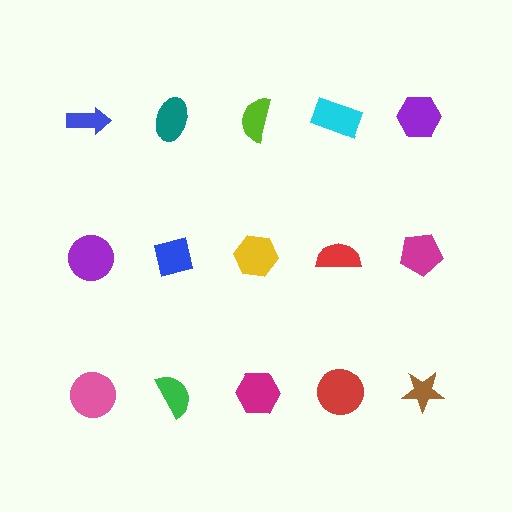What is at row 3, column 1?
A pink circle.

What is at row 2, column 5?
A magenta pentagon.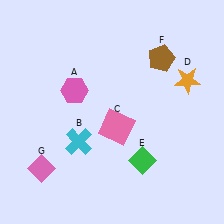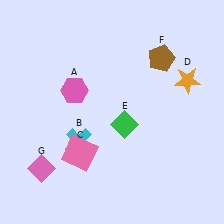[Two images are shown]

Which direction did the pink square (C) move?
The pink square (C) moved left.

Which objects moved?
The objects that moved are: the pink square (C), the green diamond (E).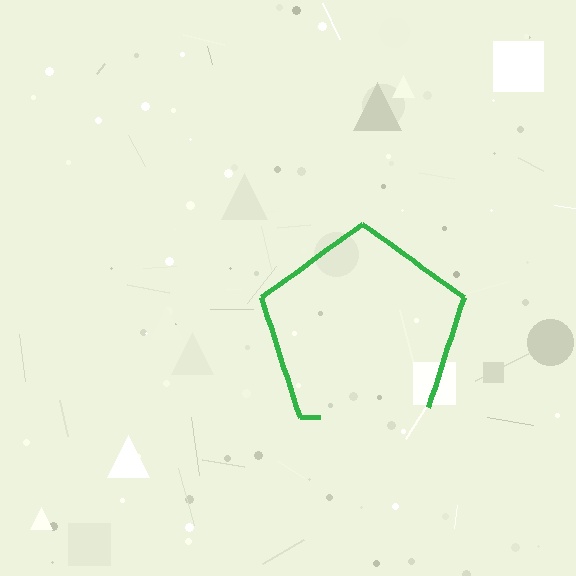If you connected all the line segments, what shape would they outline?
They would outline a pentagon.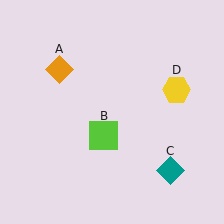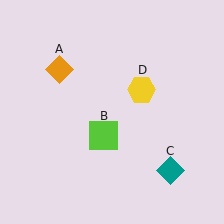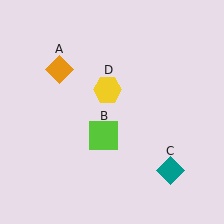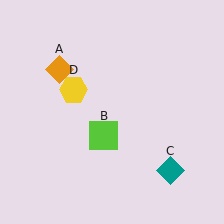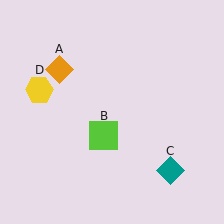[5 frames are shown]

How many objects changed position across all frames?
1 object changed position: yellow hexagon (object D).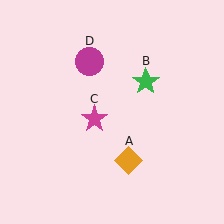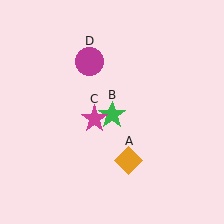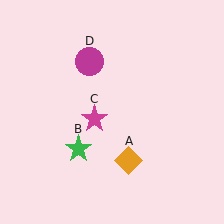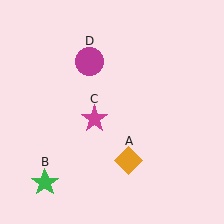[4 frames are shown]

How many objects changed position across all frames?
1 object changed position: green star (object B).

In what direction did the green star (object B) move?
The green star (object B) moved down and to the left.